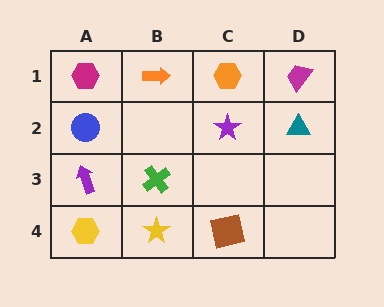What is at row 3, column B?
A green cross.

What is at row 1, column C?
An orange hexagon.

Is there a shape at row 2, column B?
No, that cell is empty.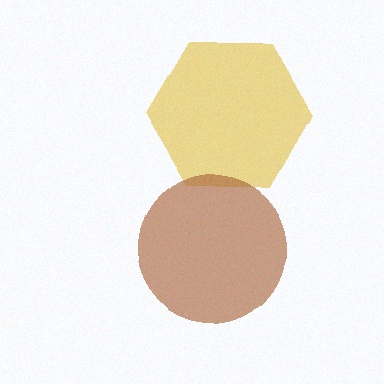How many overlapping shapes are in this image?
There are 2 overlapping shapes in the image.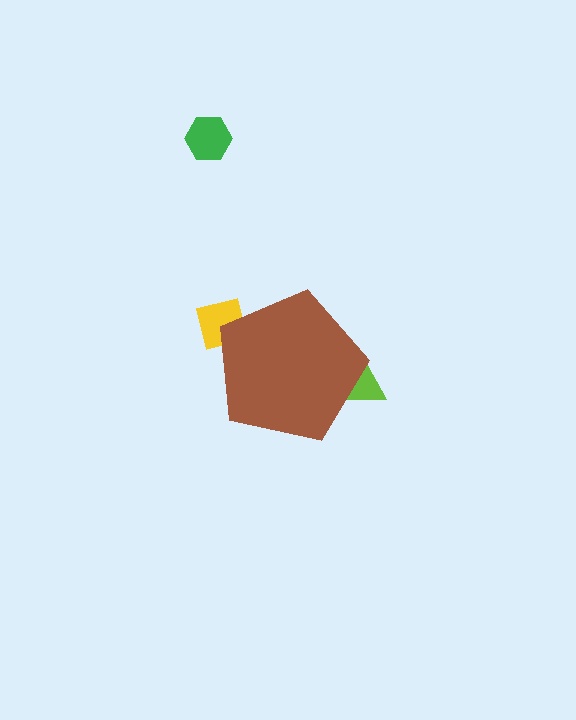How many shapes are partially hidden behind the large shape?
2 shapes are partially hidden.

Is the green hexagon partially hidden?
No, the green hexagon is fully visible.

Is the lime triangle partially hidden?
Yes, the lime triangle is partially hidden behind the brown pentagon.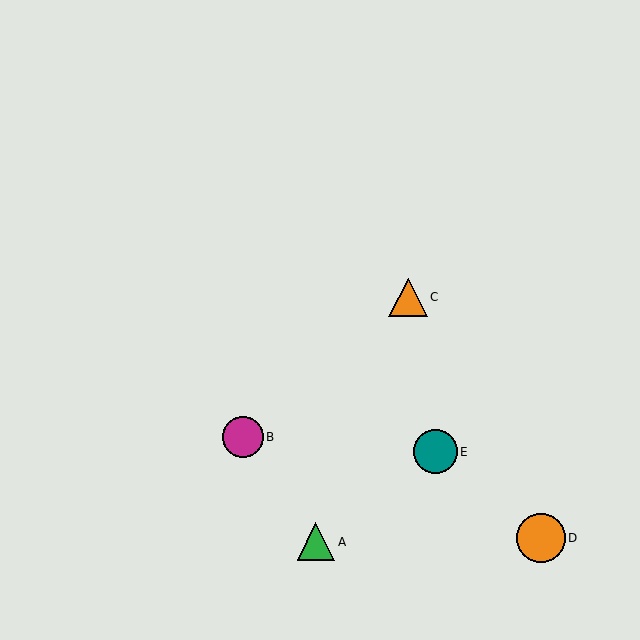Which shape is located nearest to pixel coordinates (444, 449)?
The teal circle (labeled E) at (435, 452) is nearest to that location.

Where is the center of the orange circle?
The center of the orange circle is at (541, 538).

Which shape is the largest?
The orange circle (labeled D) is the largest.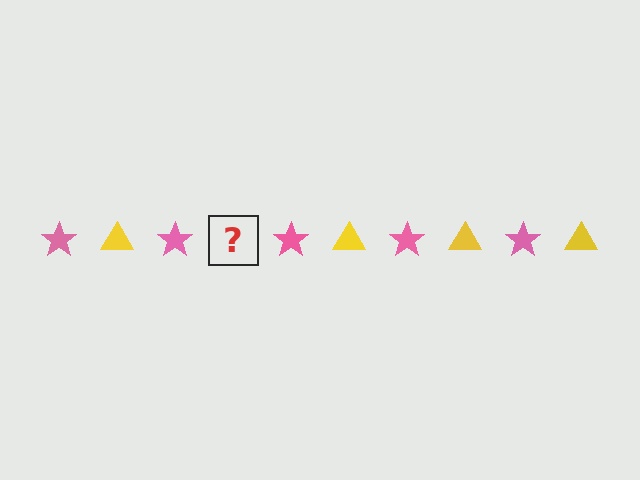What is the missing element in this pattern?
The missing element is a yellow triangle.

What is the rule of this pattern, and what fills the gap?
The rule is that the pattern alternates between pink star and yellow triangle. The gap should be filled with a yellow triangle.